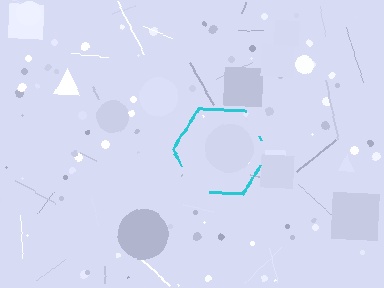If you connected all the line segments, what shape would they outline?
They would outline a hexagon.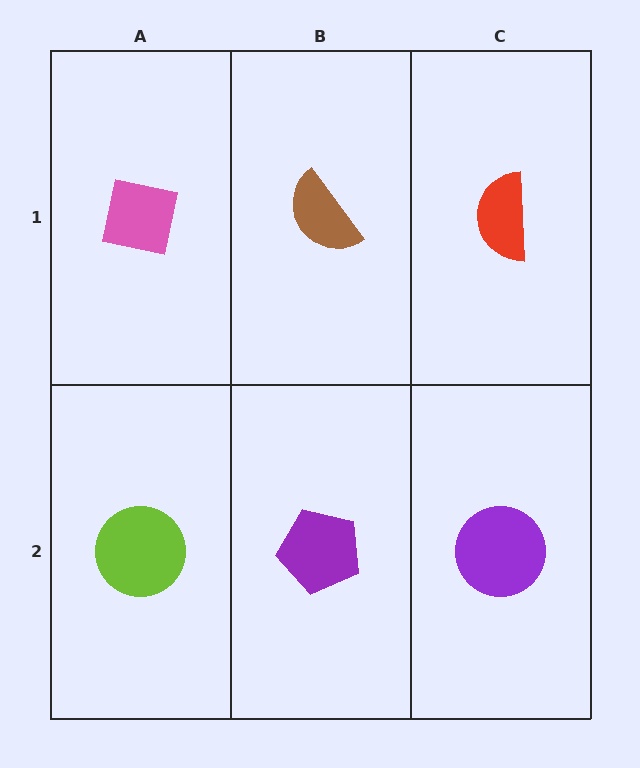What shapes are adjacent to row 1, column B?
A purple pentagon (row 2, column B), a pink square (row 1, column A), a red semicircle (row 1, column C).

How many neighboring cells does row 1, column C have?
2.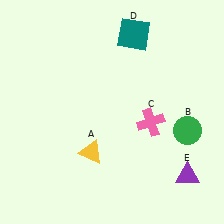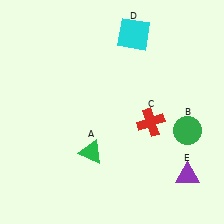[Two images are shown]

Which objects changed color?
A changed from yellow to green. C changed from pink to red. D changed from teal to cyan.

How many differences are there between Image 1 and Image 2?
There are 3 differences between the two images.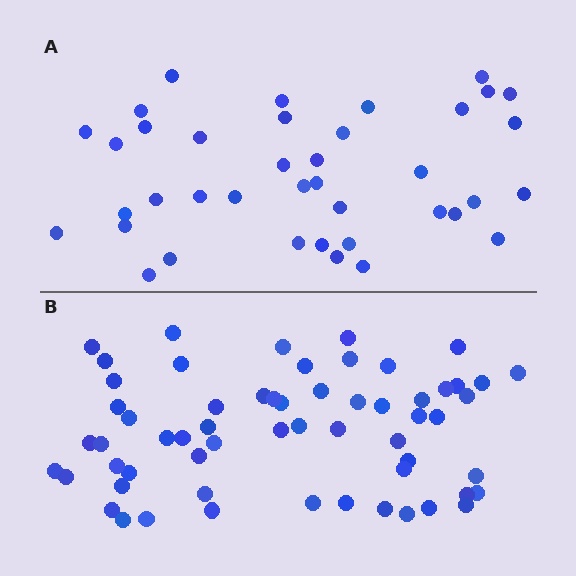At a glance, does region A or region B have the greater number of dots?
Region B (the bottom region) has more dots.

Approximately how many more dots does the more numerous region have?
Region B has approximately 20 more dots than region A.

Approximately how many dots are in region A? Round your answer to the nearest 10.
About 40 dots. (The exact count is 39, which rounds to 40.)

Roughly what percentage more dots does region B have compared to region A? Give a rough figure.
About 55% more.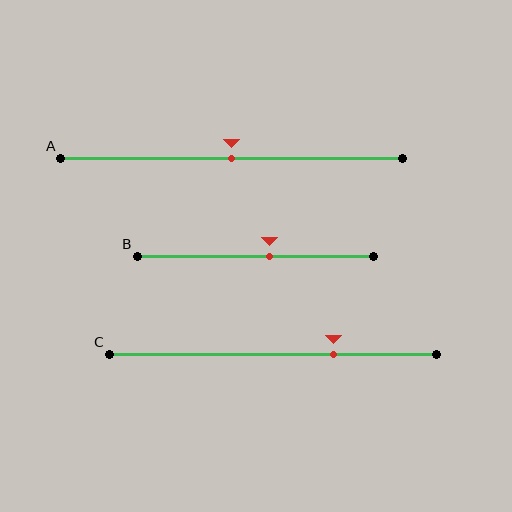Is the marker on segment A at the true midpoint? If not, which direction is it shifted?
Yes, the marker on segment A is at the true midpoint.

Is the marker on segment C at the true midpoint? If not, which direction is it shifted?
No, the marker on segment C is shifted to the right by about 19% of the segment length.